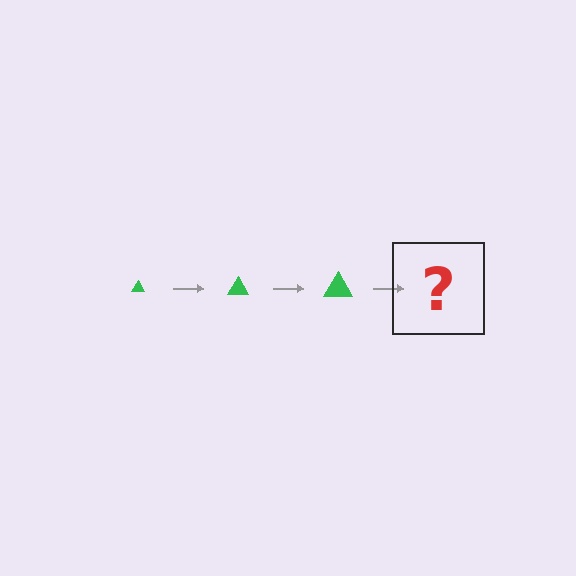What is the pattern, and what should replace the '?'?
The pattern is that the triangle gets progressively larger each step. The '?' should be a green triangle, larger than the previous one.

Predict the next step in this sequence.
The next step is a green triangle, larger than the previous one.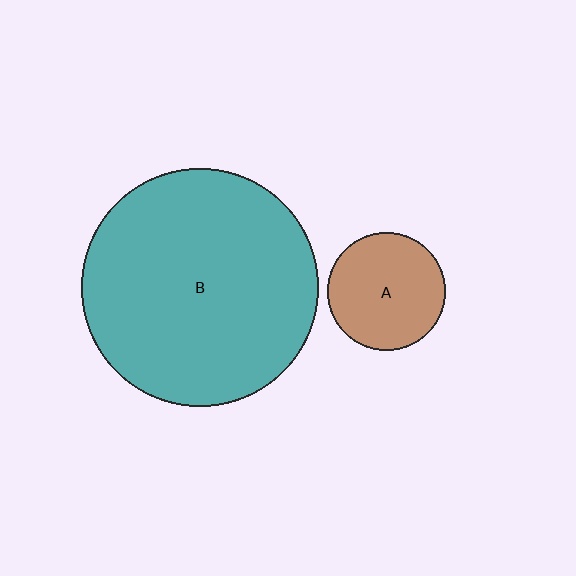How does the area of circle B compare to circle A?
Approximately 4.1 times.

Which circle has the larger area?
Circle B (teal).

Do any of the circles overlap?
No, none of the circles overlap.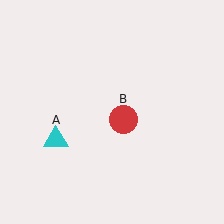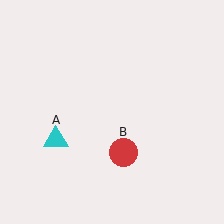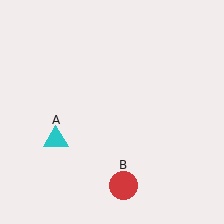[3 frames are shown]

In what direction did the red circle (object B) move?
The red circle (object B) moved down.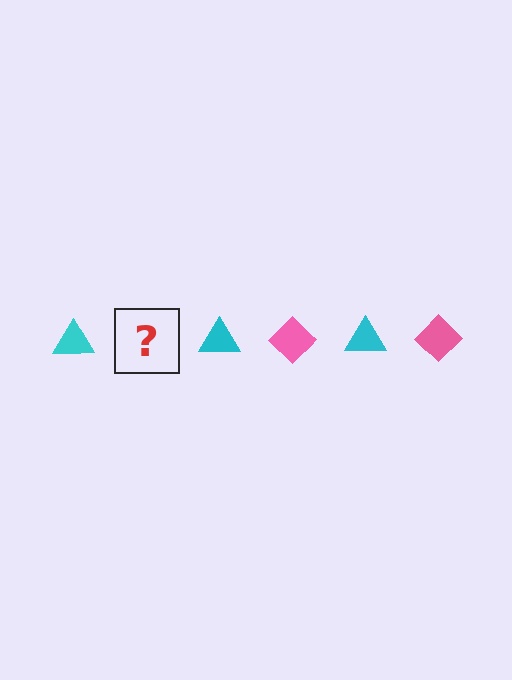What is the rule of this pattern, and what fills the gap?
The rule is that the pattern alternates between cyan triangle and pink diamond. The gap should be filled with a pink diamond.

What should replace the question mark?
The question mark should be replaced with a pink diamond.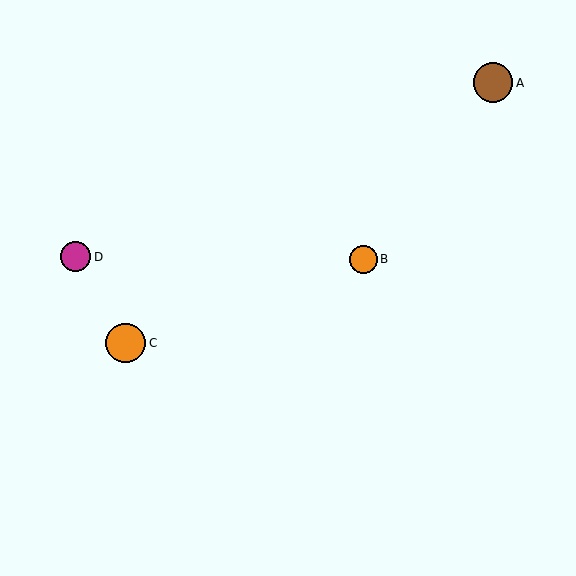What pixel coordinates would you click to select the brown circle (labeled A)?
Click at (493, 83) to select the brown circle A.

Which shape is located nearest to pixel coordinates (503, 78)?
The brown circle (labeled A) at (493, 83) is nearest to that location.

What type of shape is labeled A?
Shape A is a brown circle.